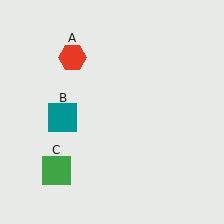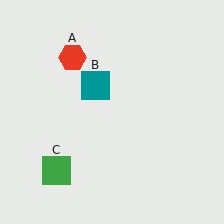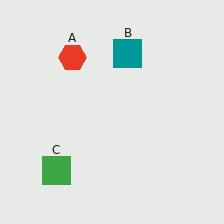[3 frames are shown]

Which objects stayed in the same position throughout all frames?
Red hexagon (object A) and green square (object C) remained stationary.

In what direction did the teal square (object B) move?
The teal square (object B) moved up and to the right.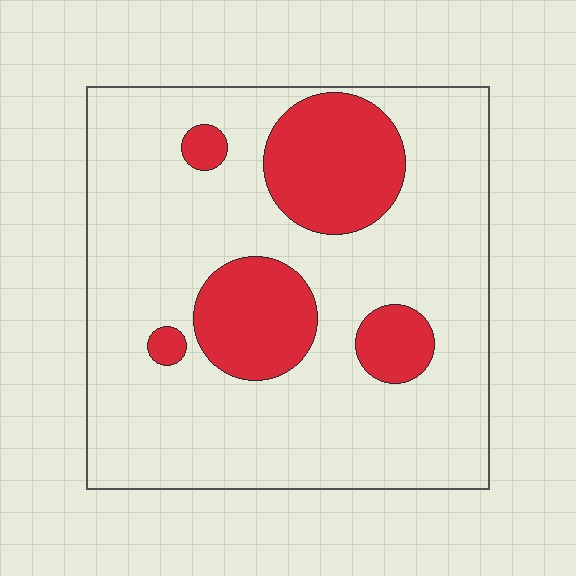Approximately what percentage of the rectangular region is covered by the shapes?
Approximately 20%.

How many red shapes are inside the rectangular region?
5.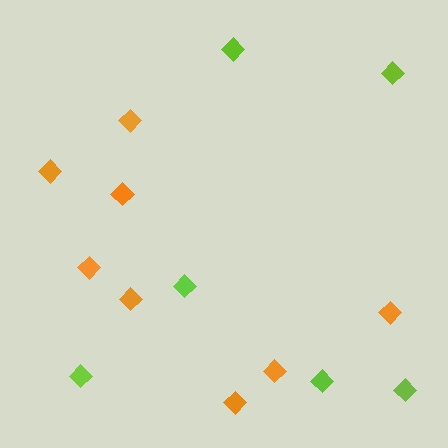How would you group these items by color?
There are 2 groups: one group of orange diamonds (8) and one group of lime diamonds (6).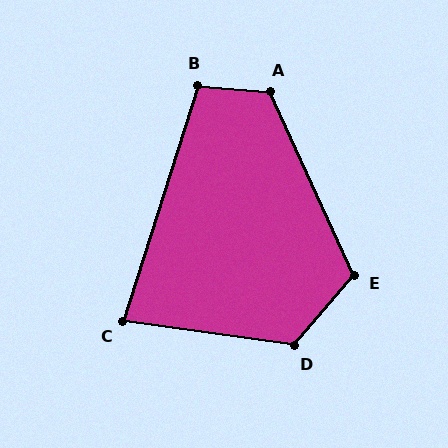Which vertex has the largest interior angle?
D, at approximately 123 degrees.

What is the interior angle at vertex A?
Approximately 119 degrees (obtuse).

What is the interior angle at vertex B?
Approximately 103 degrees (obtuse).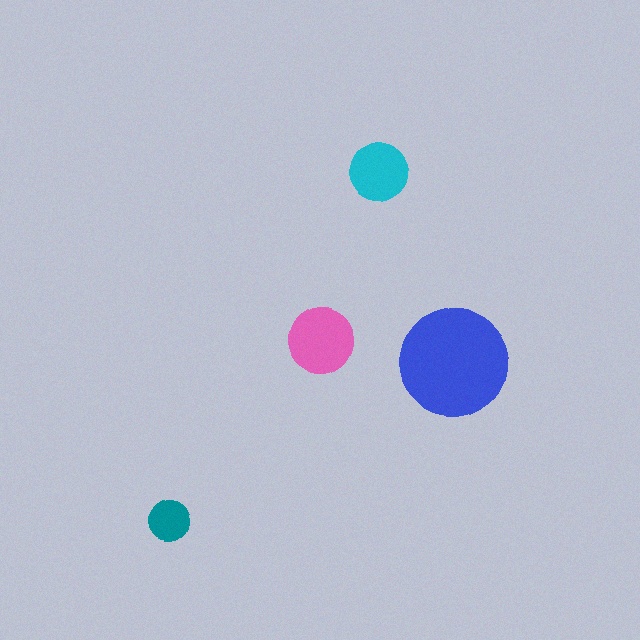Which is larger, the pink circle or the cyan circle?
The pink one.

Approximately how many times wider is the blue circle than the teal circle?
About 2.5 times wider.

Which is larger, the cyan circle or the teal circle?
The cyan one.